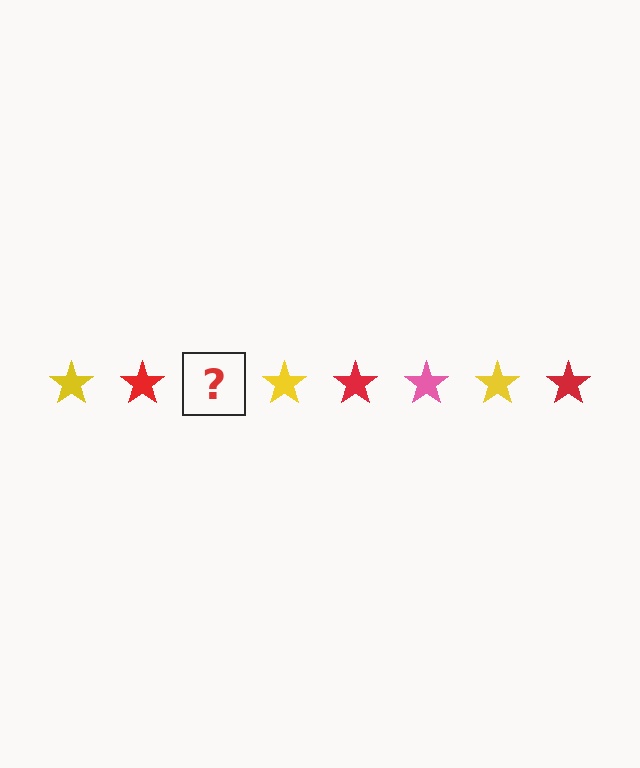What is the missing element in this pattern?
The missing element is a pink star.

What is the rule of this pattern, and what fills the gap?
The rule is that the pattern cycles through yellow, red, pink stars. The gap should be filled with a pink star.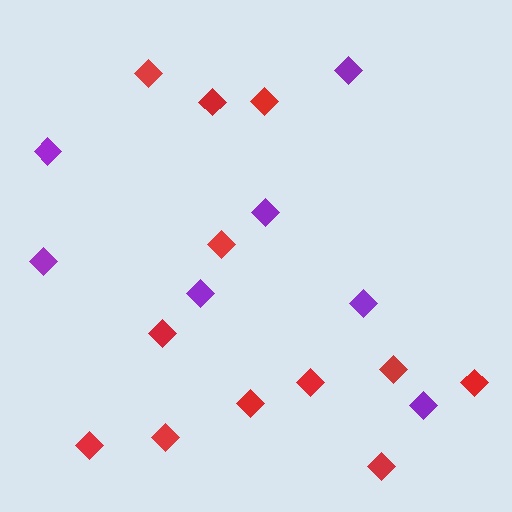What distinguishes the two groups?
There are 2 groups: one group of red diamonds (12) and one group of purple diamonds (7).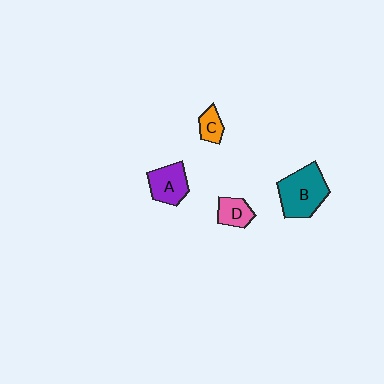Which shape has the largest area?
Shape B (teal).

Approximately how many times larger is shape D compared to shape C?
Approximately 1.3 times.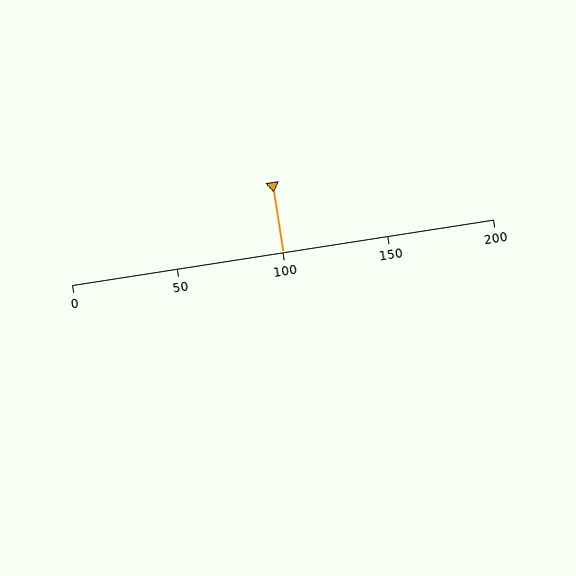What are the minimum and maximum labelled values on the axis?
The axis runs from 0 to 200.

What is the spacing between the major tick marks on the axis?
The major ticks are spaced 50 apart.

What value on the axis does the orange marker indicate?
The marker indicates approximately 100.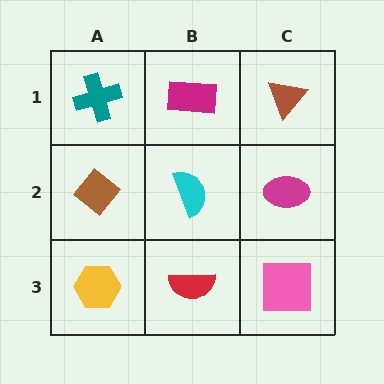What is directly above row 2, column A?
A teal cross.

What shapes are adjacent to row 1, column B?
A cyan semicircle (row 2, column B), a teal cross (row 1, column A), a brown triangle (row 1, column C).